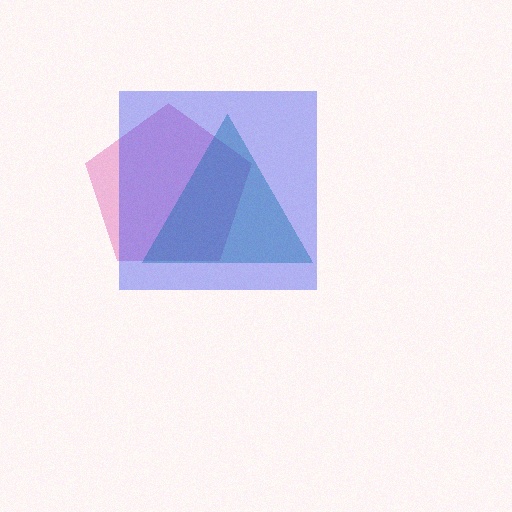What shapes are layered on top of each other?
The layered shapes are: a pink pentagon, a teal triangle, a blue square.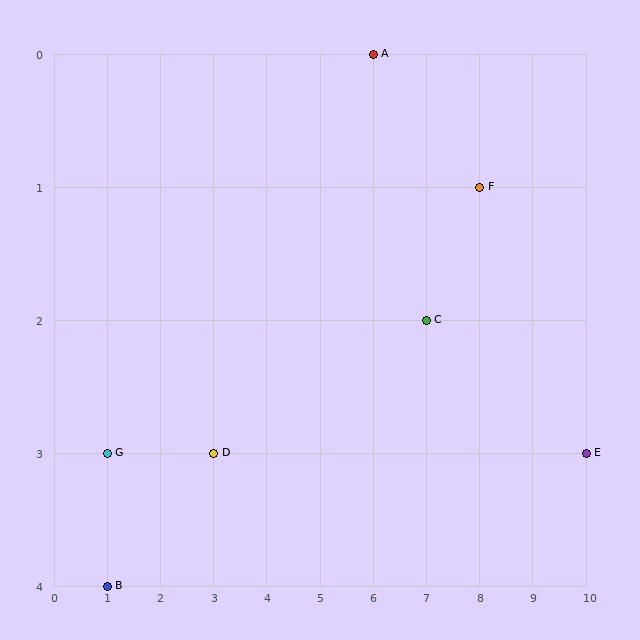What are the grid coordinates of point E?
Point E is at grid coordinates (10, 3).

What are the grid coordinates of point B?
Point B is at grid coordinates (1, 4).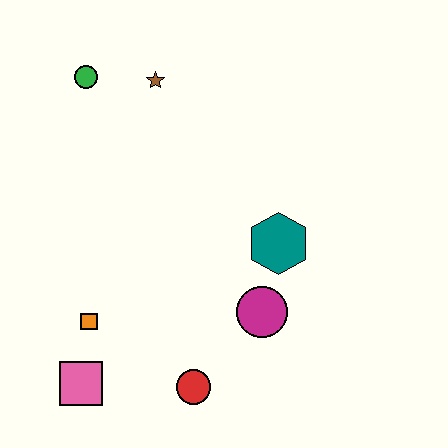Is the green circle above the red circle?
Yes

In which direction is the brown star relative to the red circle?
The brown star is above the red circle.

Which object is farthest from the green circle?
The red circle is farthest from the green circle.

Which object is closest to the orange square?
The pink square is closest to the orange square.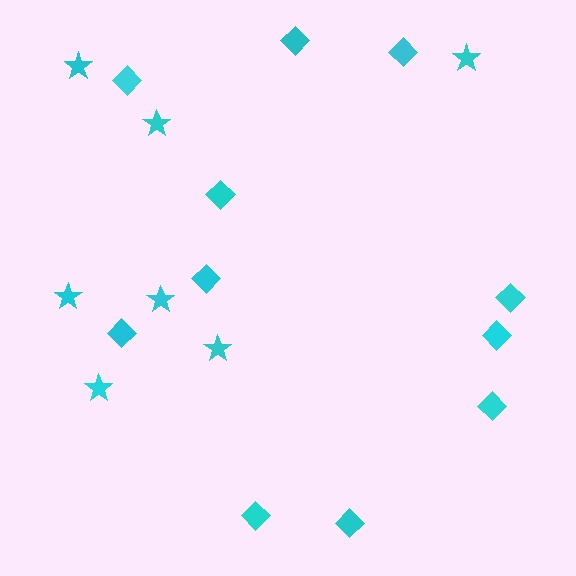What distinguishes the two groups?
There are 2 groups: one group of diamonds (11) and one group of stars (7).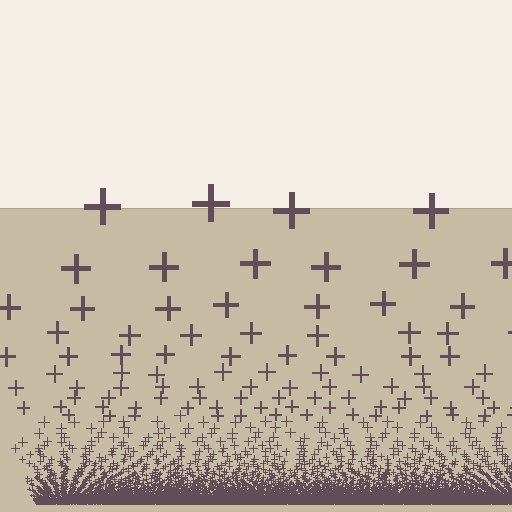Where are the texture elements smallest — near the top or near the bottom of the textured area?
Near the bottom.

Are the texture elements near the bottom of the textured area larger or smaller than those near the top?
Smaller. The gradient is inverted — elements near the bottom are smaller and denser.